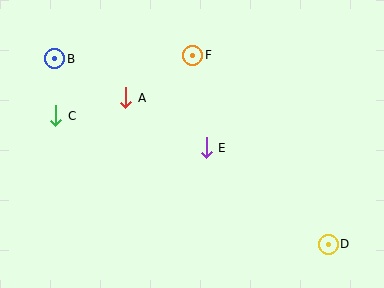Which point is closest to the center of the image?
Point E at (206, 148) is closest to the center.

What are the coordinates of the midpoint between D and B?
The midpoint between D and B is at (192, 151).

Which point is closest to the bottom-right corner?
Point D is closest to the bottom-right corner.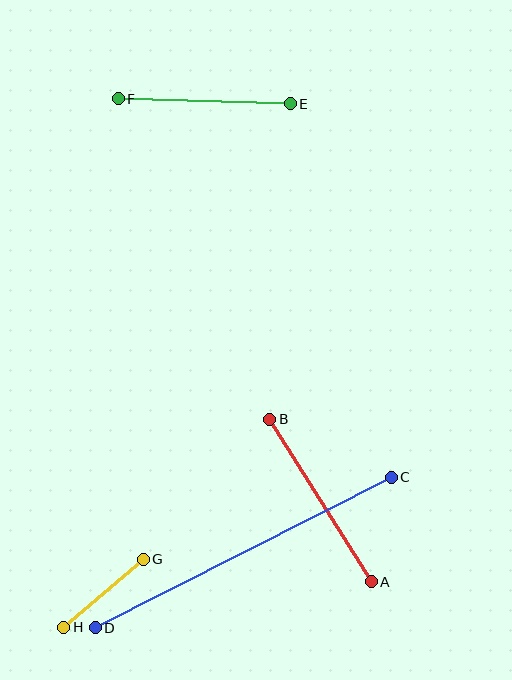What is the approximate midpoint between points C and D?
The midpoint is at approximately (243, 553) pixels.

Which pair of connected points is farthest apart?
Points C and D are farthest apart.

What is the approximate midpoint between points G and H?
The midpoint is at approximately (103, 593) pixels.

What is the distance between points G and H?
The distance is approximately 105 pixels.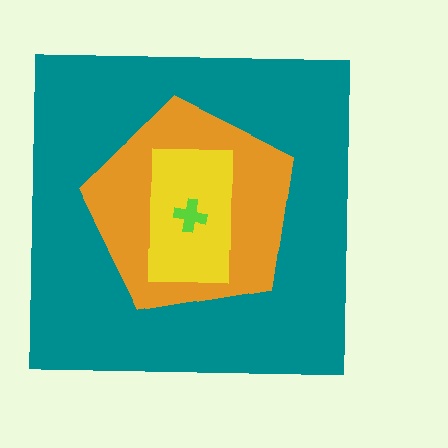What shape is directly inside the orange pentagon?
The yellow rectangle.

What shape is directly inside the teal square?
The orange pentagon.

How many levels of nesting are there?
4.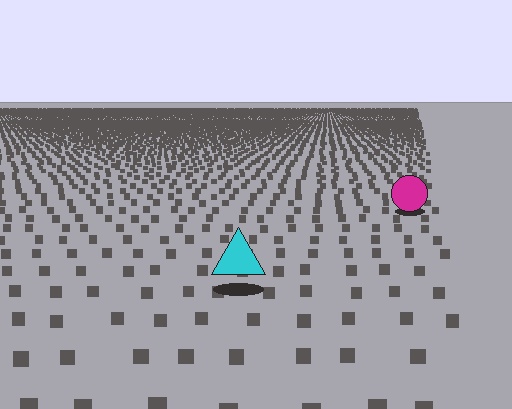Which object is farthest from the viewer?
The magenta circle is farthest from the viewer. It appears smaller and the ground texture around it is denser.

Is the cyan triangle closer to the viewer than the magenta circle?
Yes. The cyan triangle is closer — you can tell from the texture gradient: the ground texture is coarser near it.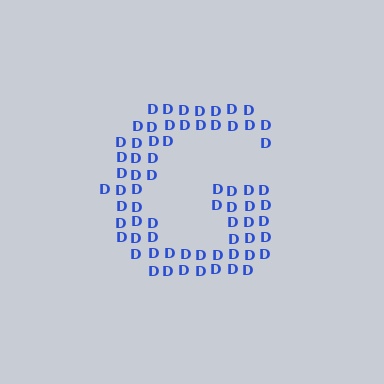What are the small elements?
The small elements are letter D's.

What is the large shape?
The large shape is the letter G.